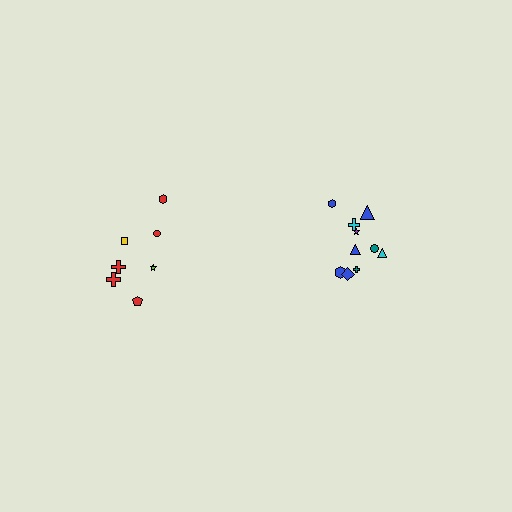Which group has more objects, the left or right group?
The right group.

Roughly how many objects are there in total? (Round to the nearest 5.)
Roughly 15 objects in total.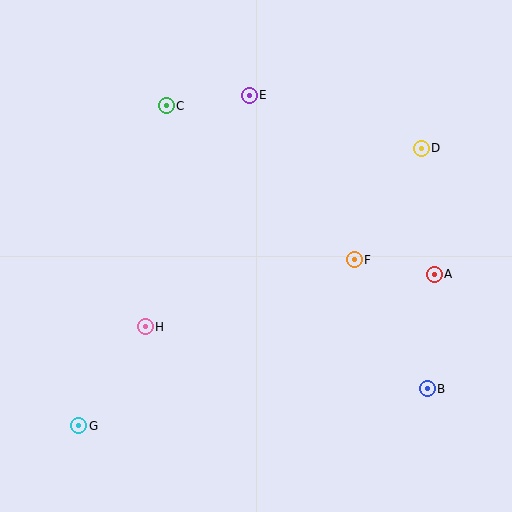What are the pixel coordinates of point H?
Point H is at (145, 327).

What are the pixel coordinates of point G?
Point G is at (79, 426).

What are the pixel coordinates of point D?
Point D is at (421, 148).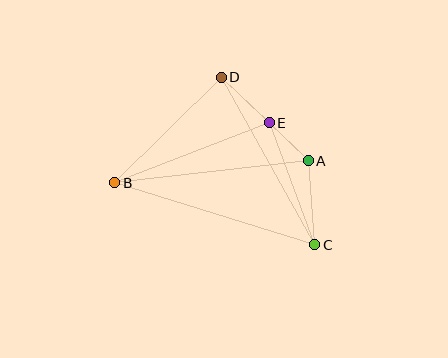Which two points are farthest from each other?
Points B and C are farthest from each other.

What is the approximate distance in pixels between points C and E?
The distance between C and E is approximately 130 pixels.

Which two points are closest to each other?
Points A and E are closest to each other.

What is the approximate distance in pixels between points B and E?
The distance between B and E is approximately 165 pixels.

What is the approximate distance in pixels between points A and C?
The distance between A and C is approximately 84 pixels.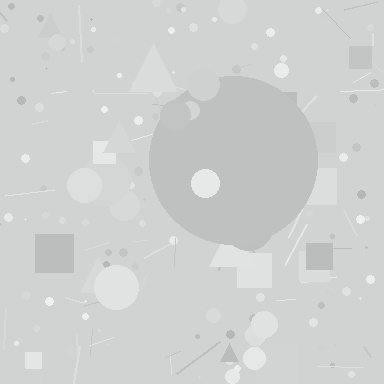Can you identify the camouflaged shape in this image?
The camouflaged shape is a circle.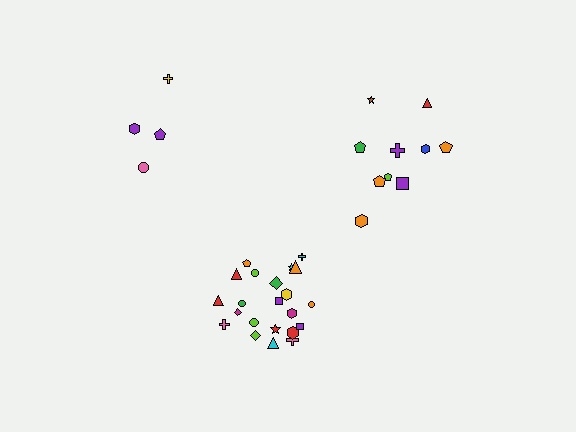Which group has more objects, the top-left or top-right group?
The top-right group.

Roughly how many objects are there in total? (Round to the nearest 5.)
Roughly 35 objects in total.